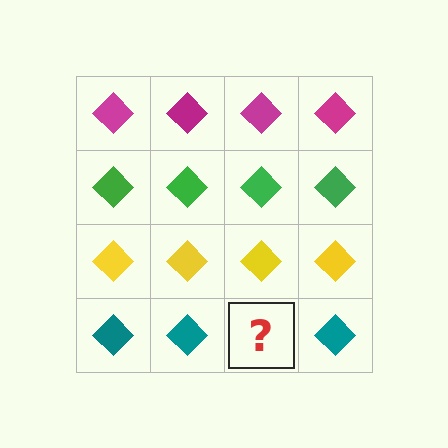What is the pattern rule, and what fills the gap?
The rule is that each row has a consistent color. The gap should be filled with a teal diamond.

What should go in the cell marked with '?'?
The missing cell should contain a teal diamond.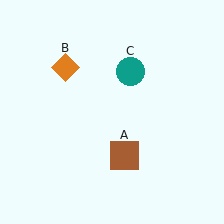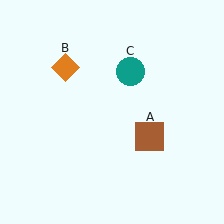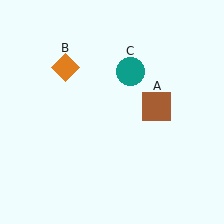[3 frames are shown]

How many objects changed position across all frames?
1 object changed position: brown square (object A).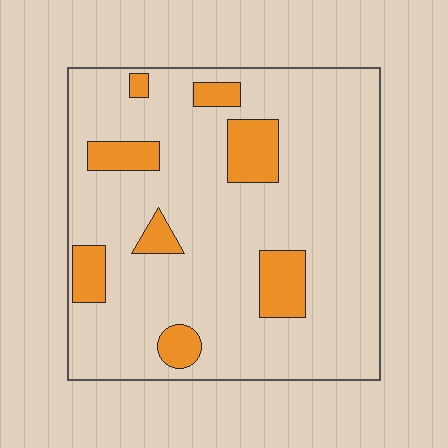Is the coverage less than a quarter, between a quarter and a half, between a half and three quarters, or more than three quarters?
Less than a quarter.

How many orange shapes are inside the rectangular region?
8.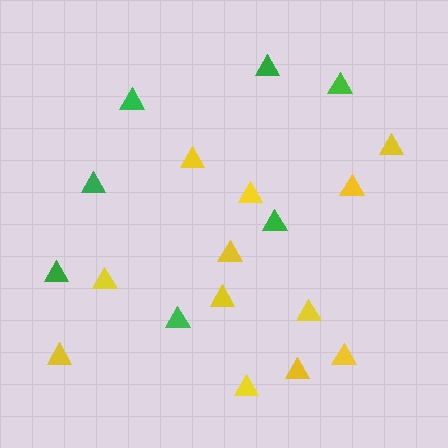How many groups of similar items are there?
There are 2 groups: one group of yellow triangles (12) and one group of green triangles (7).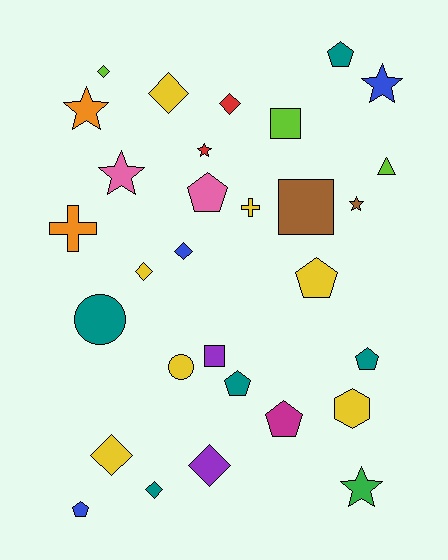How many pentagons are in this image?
There are 7 pentagons.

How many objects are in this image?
There are 30 objects.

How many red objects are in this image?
There are 2 red objects.